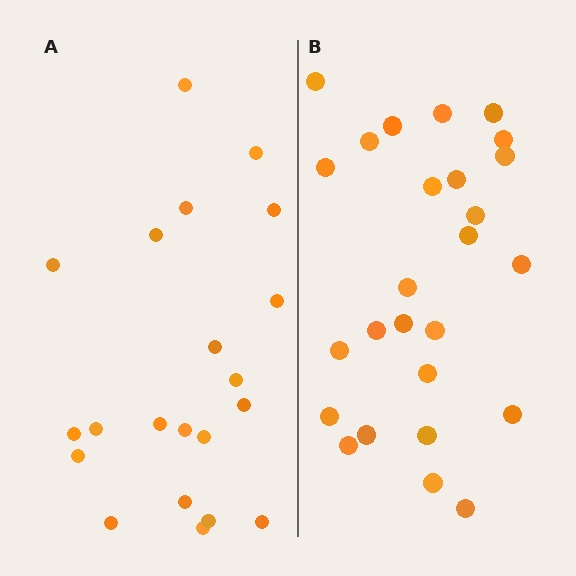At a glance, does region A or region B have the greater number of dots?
Region B (the right region) has more dots.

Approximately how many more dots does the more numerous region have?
Region B has about 5 more dots than region A.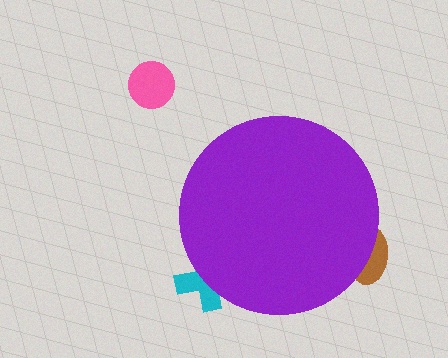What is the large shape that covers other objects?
A purple circle.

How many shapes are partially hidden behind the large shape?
2 shapes are partially hidden.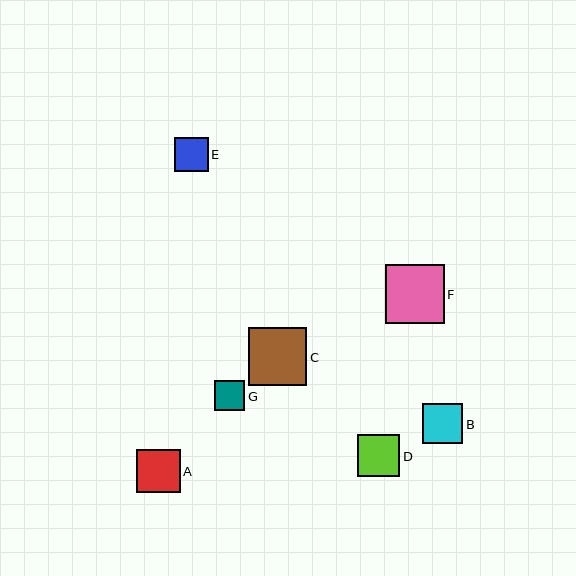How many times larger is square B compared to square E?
Square B is approximately 1.2 times the size of square E.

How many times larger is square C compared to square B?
Square C is approximately 1.4 times the size of square B.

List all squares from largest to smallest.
From largest to smallest: F, C, A, D, B, E, G.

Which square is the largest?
Square F is the largest with a size of approximately 59 pixels.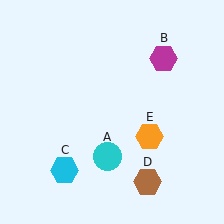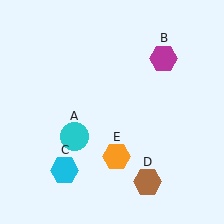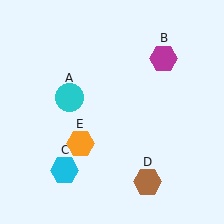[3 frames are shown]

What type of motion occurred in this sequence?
The cyan circle (object A), orange hexagon (object E) rotated clockwise around the center of the scene.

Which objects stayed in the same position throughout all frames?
Magenta hexagon (object B) and cyan hexagon (object C) and brown hexagon (object D) remained stationary.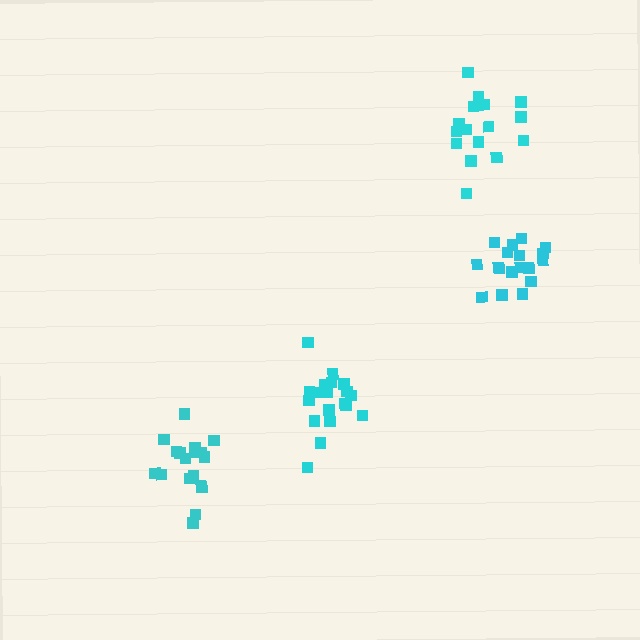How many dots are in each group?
Group 1: 18 dots, Group 2: 16 dots, Group 3: 18 dots, Group 4: 19 dots (71 total).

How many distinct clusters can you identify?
There are 4 distinct clusters.